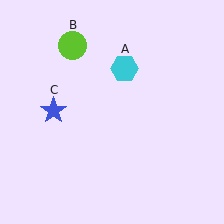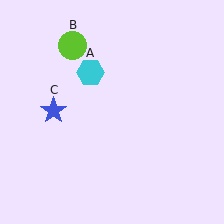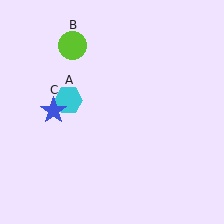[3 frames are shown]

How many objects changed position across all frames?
1 object changed position: cyan hexagon (object A).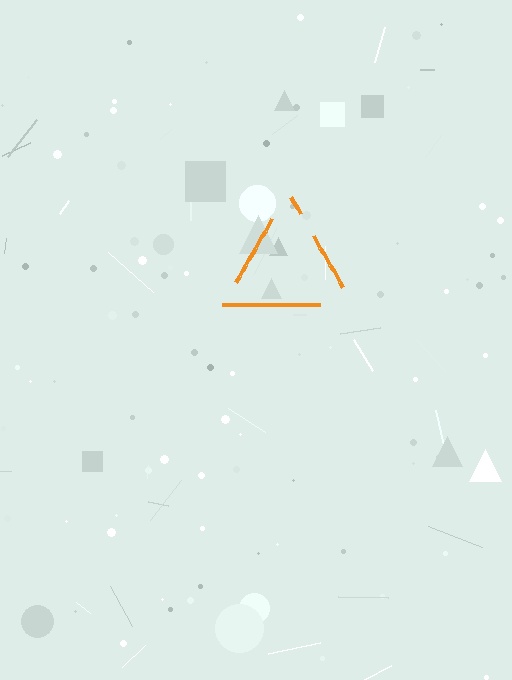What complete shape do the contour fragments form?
The contour fragments form a triangle.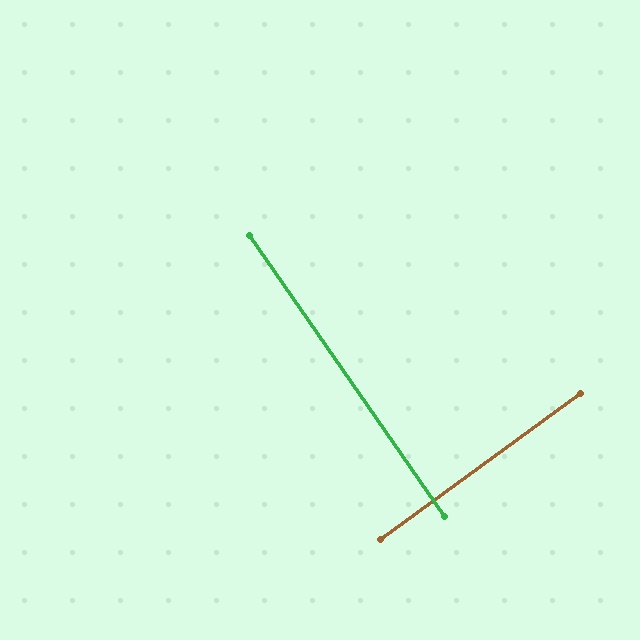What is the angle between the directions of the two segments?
Approximately 89 degrees.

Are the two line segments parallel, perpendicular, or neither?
Perpendicular — they meet at approximately 89°.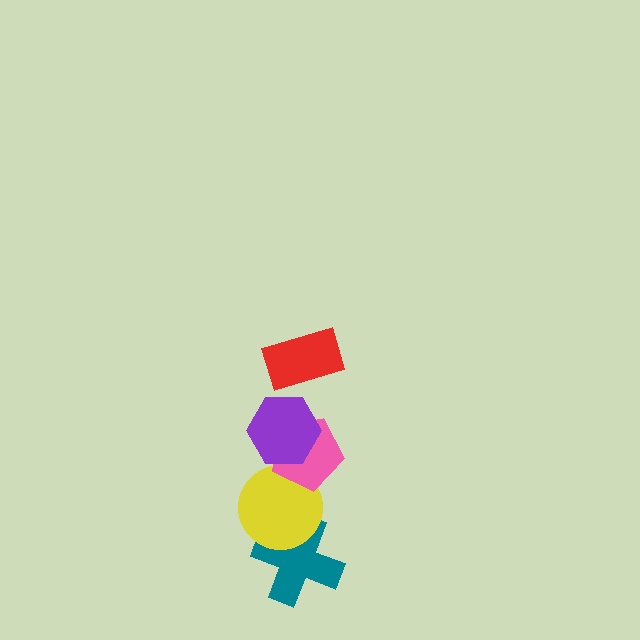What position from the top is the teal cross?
The teal cross is 5th from the top.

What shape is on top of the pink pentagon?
The purple hexagon is on top of the pink pentagon.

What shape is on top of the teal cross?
The yellow circle is on top of the teal cross.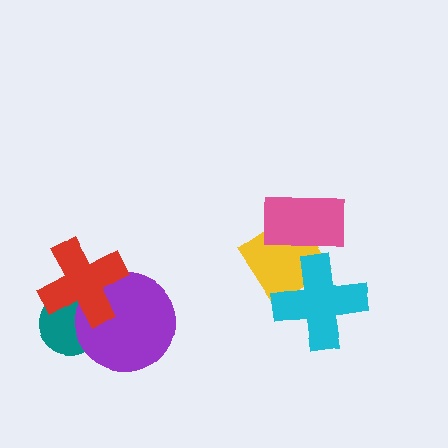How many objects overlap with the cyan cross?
1 object overlaps with the cyan cross.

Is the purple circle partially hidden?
Yes, it is partially covered by another shape.